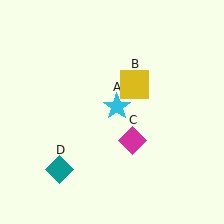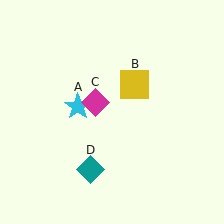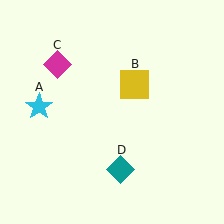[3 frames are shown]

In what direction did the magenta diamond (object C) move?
The magenta diamond (object C) moved up and to the left.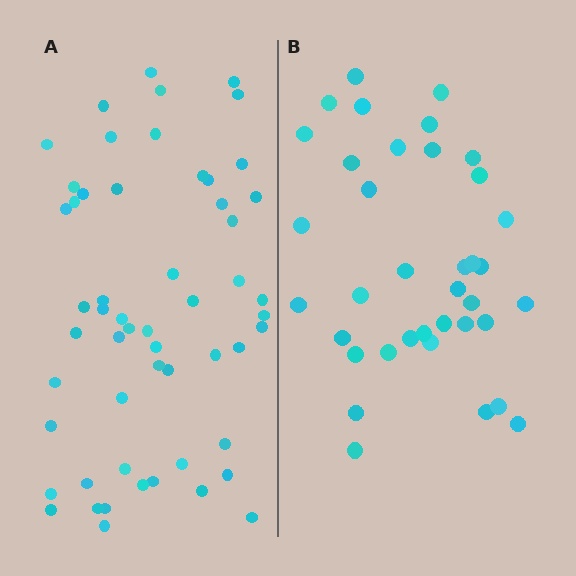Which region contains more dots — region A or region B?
Region A (the left region) has more dots.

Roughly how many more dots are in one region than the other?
Region A has approximately 20 more dots than region B.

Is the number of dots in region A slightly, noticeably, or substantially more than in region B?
Region A has substantially more. The ratio is roughly 1.5 to 1.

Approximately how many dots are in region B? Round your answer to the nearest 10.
About 40 dots. (The exact count is 37, which rounds to 40.)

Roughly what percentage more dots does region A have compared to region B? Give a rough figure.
About 50% more.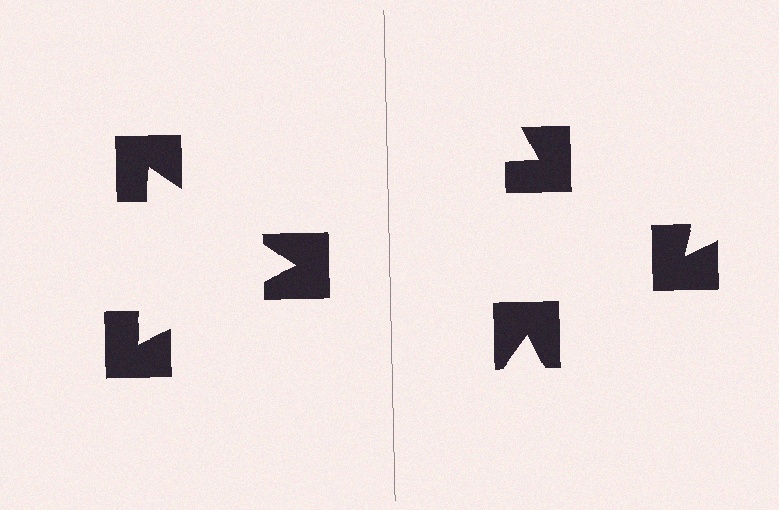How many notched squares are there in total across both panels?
6 — 3 on each side.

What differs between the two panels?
The notched squares are positioned identically on both sides; only the wedge orientations differ. On the left they align to a triangle; on the right they are misaligned.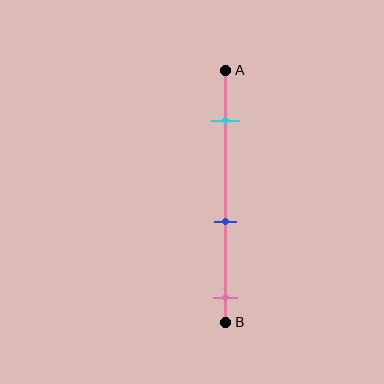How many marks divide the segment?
There are 3 marks dividing the segment.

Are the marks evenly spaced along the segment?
Yes, the marks are approximately evenly spaced.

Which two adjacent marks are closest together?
The blue and pink marks are the closest adjacent pair.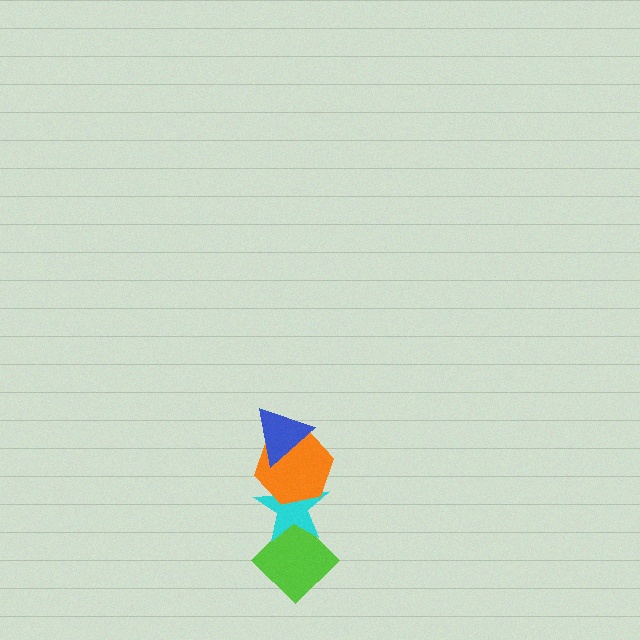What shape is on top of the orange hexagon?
The blue triangle is on top of the orange hexagon.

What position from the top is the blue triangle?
The blue triangle is 1st from the top.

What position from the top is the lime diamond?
The lime diamond is 4th from the top.